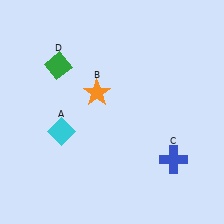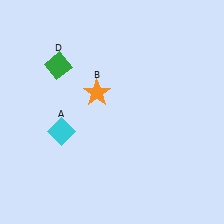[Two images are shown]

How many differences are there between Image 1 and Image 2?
There is 1 difference between the two images.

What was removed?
The blue cross (C) was removed in Image 2.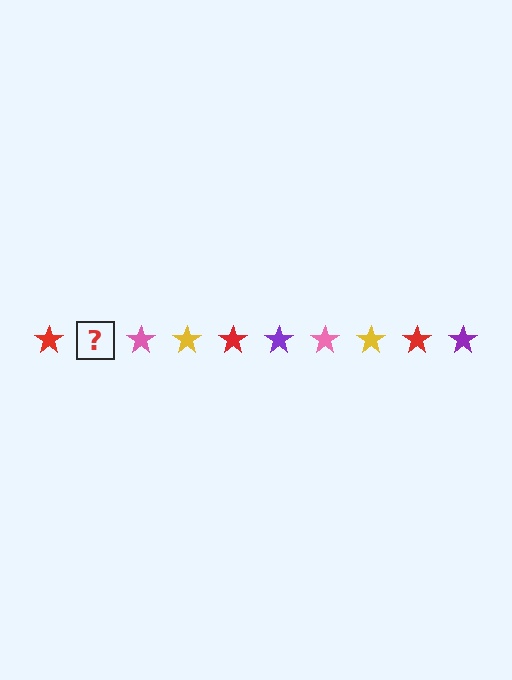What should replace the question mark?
The question mark should be replaced with a purple star.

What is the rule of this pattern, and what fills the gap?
The rule is that the pattern cycles through red, purple, pink, yellow stars. The gap should be filled with a purple star.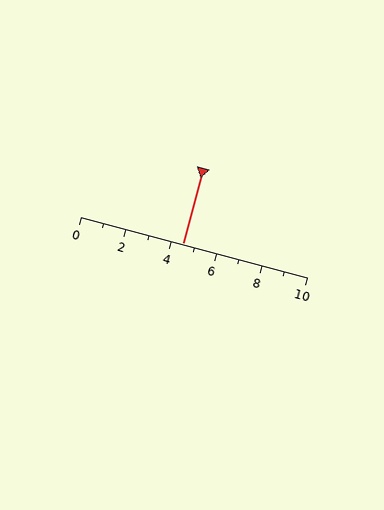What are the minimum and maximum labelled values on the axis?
The axis runs from 0 to 10.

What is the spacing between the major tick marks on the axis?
The major ticks are spaced 2 apart.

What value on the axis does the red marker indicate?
The marker indicates approximately 4.5.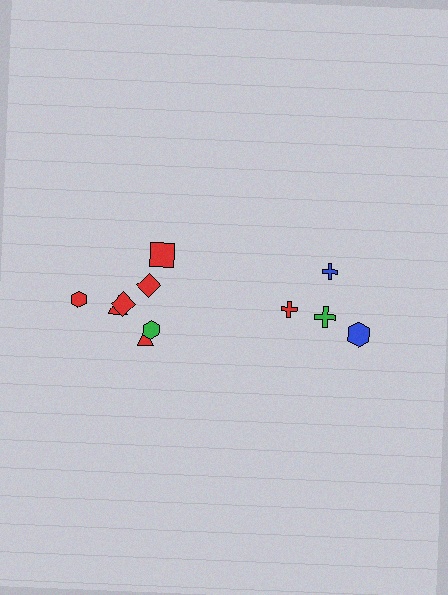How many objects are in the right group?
There are 4 objects.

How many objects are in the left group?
There are 7 objects.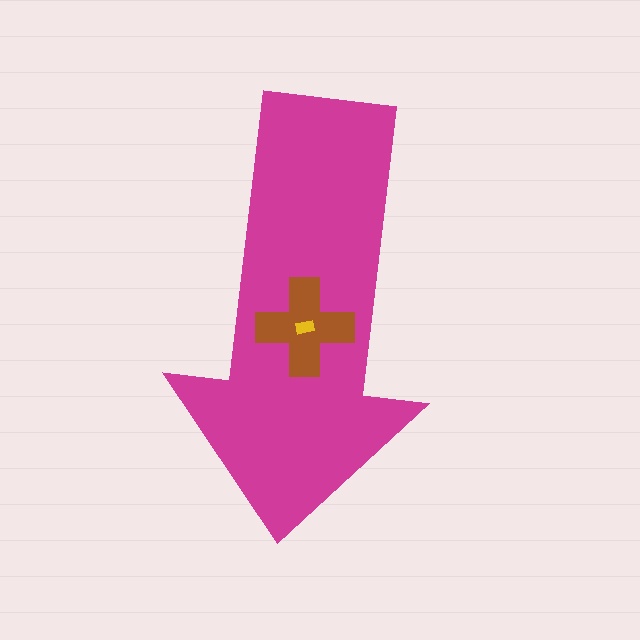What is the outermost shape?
The magenta arrow.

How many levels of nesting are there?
3.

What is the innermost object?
The yellow rectangle.